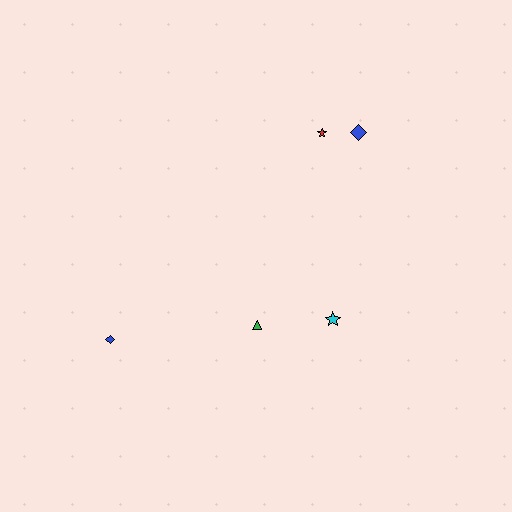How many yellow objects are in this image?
There are no yellow objects.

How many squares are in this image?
There are no squares.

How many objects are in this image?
There are 5 objects.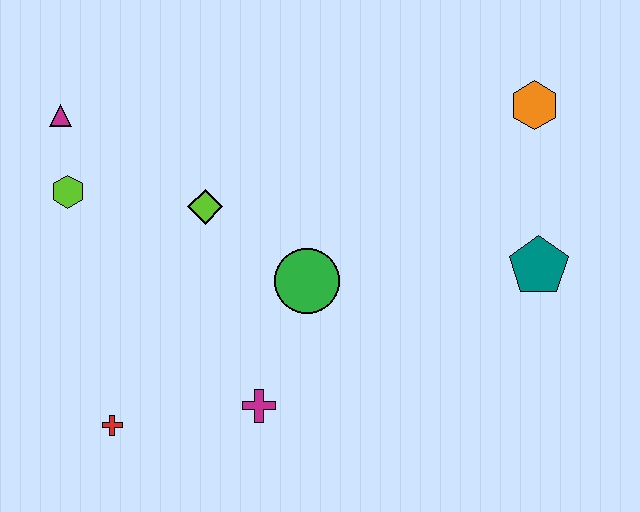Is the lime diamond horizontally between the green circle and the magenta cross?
No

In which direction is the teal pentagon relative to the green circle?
The teal pentagon is to the right of the green circle.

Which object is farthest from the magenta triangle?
The teal pentagon is farthest from the magenta triangle.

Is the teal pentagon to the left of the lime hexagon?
No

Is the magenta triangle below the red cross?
No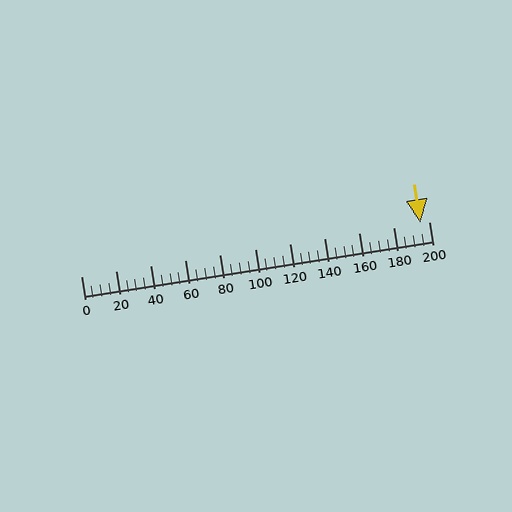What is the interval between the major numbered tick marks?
The major tick marks are spaced 20 units apart.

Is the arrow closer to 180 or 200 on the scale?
The arrow is closer to 200.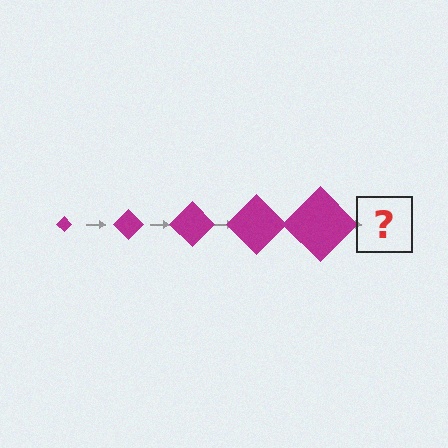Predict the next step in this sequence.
The next step is a magenta diamond, larger than the previous one.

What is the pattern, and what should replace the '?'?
The pattern is that the diamond gets progressively larger each step. The '?' should be a magenta diamond, larger than the previous one.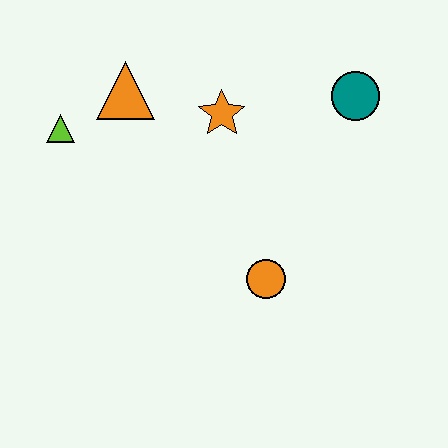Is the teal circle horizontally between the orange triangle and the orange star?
No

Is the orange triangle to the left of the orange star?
Yes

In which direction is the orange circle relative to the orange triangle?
The orange circle is below the orange triangle.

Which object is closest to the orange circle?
The orange star is closest to the orange circle.